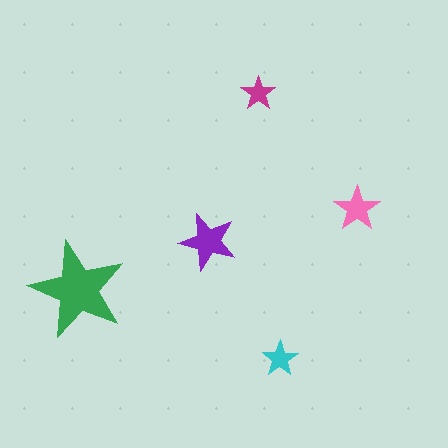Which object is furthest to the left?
The green star is leftmost.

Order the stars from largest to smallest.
the green one, the purple one, the pink one, the cyan one, the magenta one.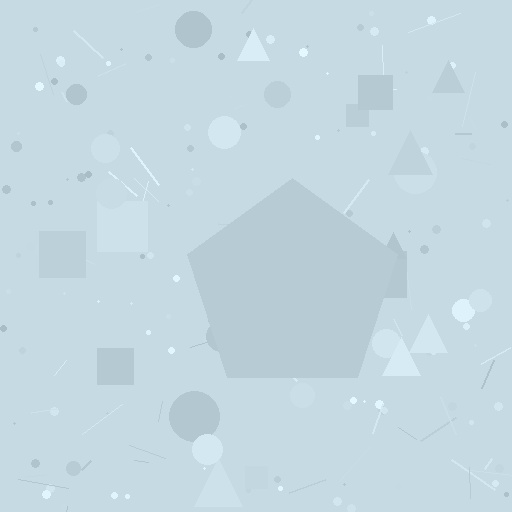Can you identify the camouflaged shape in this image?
The camouflaged shape is a pentagon.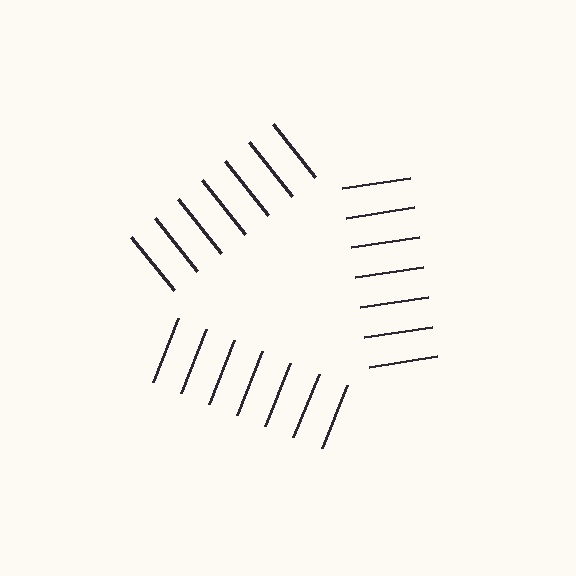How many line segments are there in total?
21 — 7 along each of the 3 edges.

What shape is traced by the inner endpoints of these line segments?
An illusory triangle — the line segments terminate on its edges but no continuous stroke is drawn.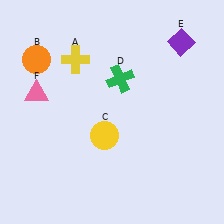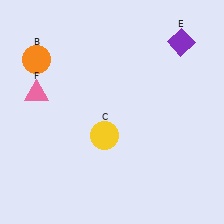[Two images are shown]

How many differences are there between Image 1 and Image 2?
There are 2 differences between the two images.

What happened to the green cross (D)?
The green cross (D) was removed in Image 2. It was in the top-right area of Image 1.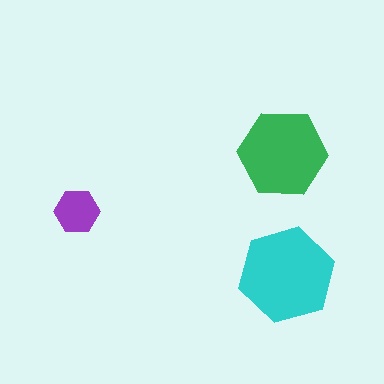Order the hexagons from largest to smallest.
the cyan one, the green one, the purple one.